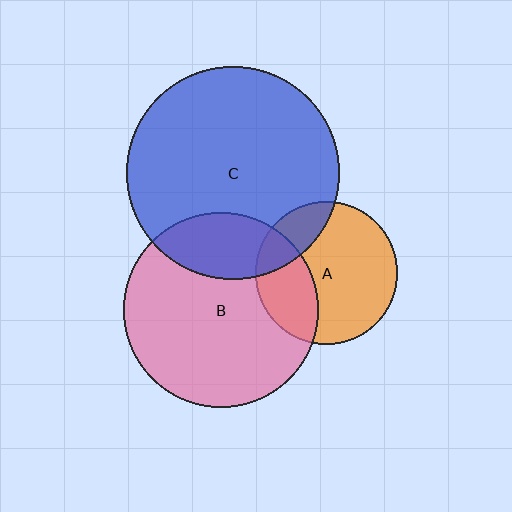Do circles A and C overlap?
Yes.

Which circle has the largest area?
Circle C (blue).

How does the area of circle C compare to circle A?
Approximately 2.2 times.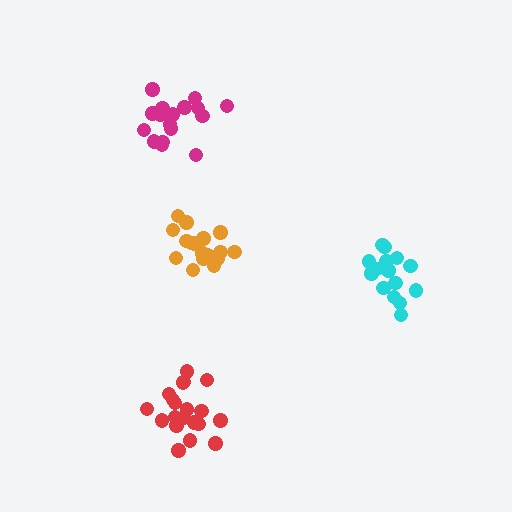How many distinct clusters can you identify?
There are 4 distinct clusters.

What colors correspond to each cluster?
The clusters are colored: red, cyan, orange, magenta.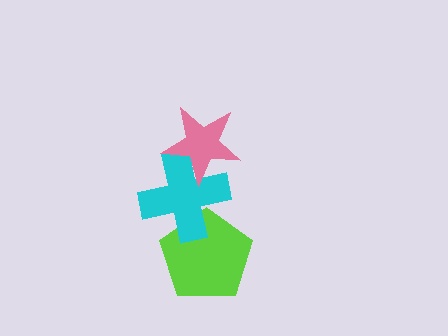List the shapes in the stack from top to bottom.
From top to bottom: the pink star, the cyan cross, the lime pentagon.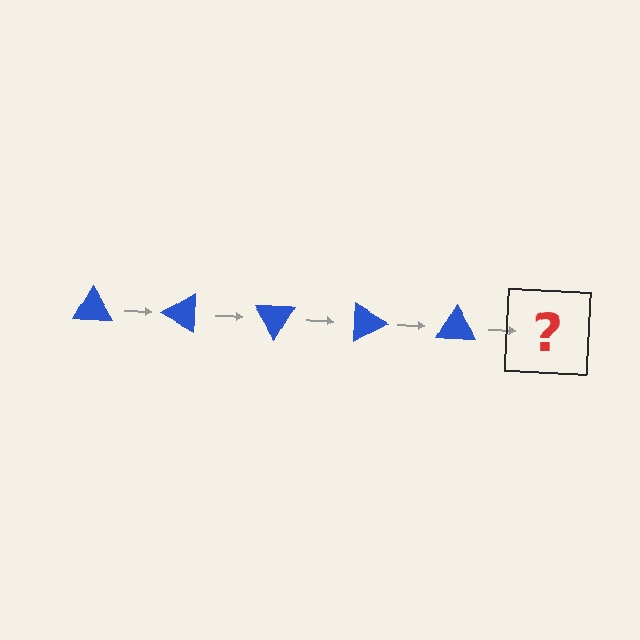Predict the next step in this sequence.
The next step is a blue triangle rotated 150 degrees.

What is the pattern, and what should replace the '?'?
The pattern is that the triangle rotates 30 degrees each step. The '?' should be a blue triangle rotated 150 degrees.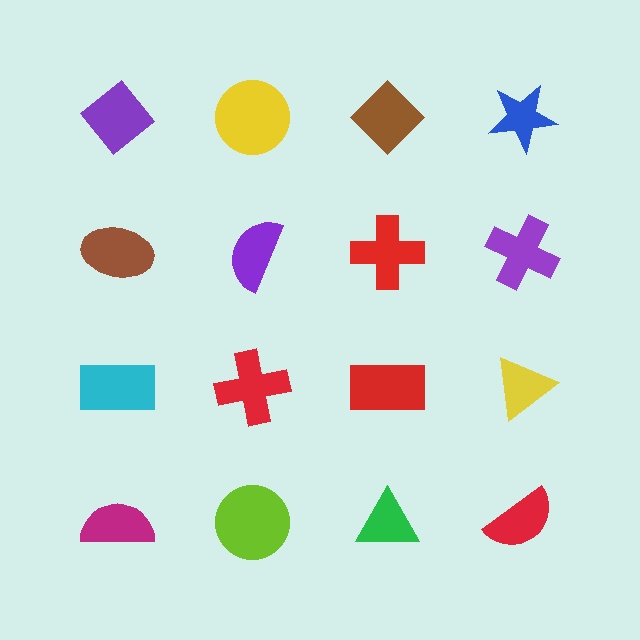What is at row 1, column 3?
A brown diamond.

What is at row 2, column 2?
A purple semicircle.